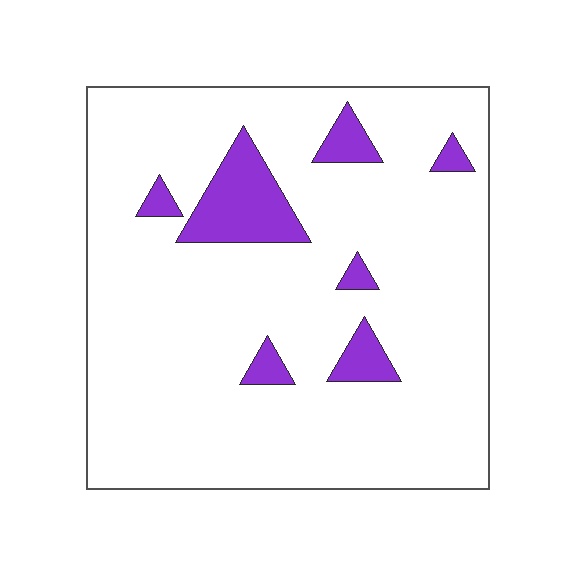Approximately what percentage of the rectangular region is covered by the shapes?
Approximately 10%.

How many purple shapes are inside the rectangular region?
7.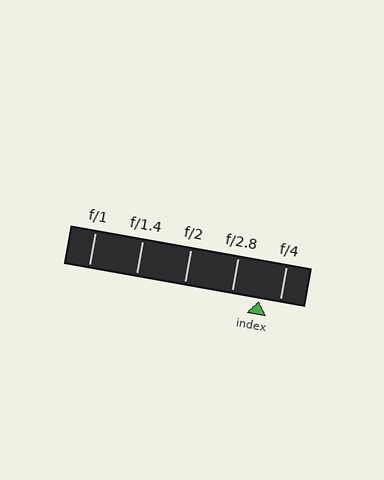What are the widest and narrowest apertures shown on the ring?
The widest aperture shown is f/1 and the narrowest is f/4.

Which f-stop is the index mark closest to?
The index mark is closest to f/4.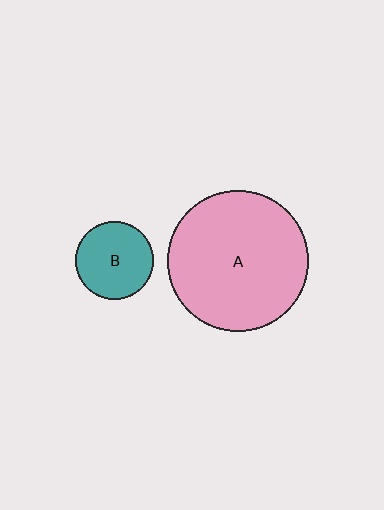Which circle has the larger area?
Circle A (pink).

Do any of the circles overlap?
No, none of the circles overlap.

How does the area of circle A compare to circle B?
Approximately 3.3 times.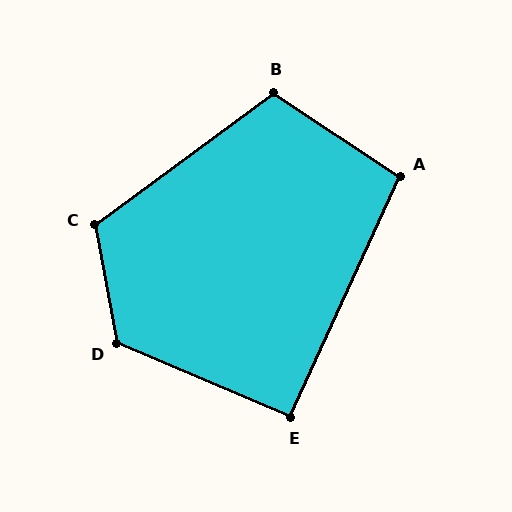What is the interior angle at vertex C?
Approximately 116 degrees (obtuse).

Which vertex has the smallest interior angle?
E, at approximately 91 degrees.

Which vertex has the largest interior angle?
D, at approximately 124 degrees.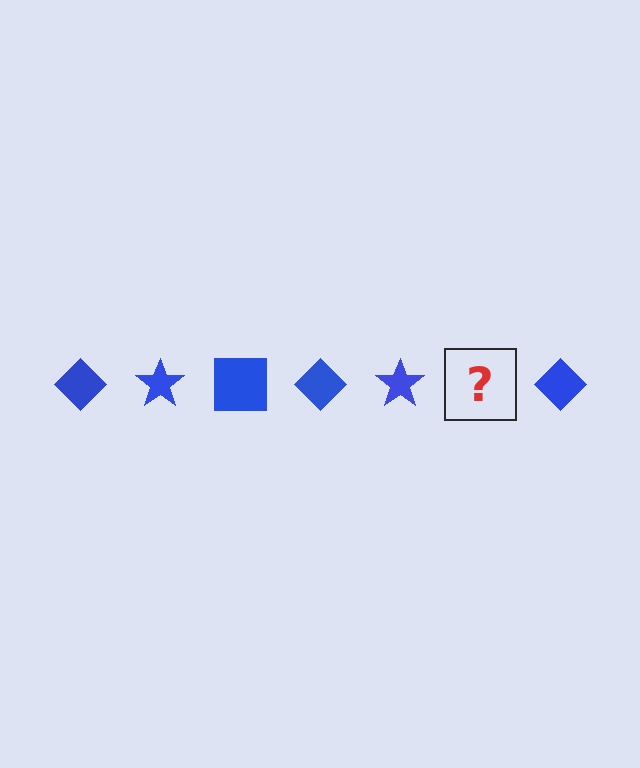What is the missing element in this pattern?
The missing element is a blue square.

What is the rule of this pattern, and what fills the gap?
The rule is that the pattern cycles through diamond, star, square shapes in blue. The gap should be filled with a blue square.